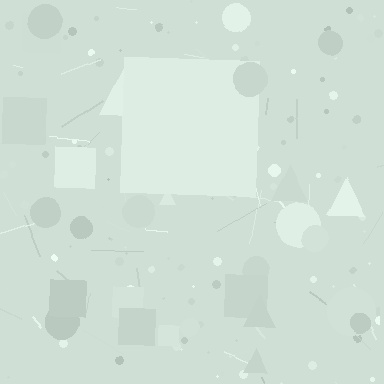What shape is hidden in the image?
A square is hidden in the image.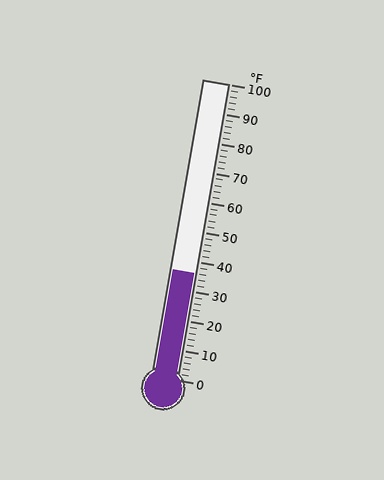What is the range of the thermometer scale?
The thermometer scale ranges from 0°F to 100°F.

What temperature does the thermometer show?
The thermometer shows approximately 36°F.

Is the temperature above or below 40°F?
The temperature is below 40°F.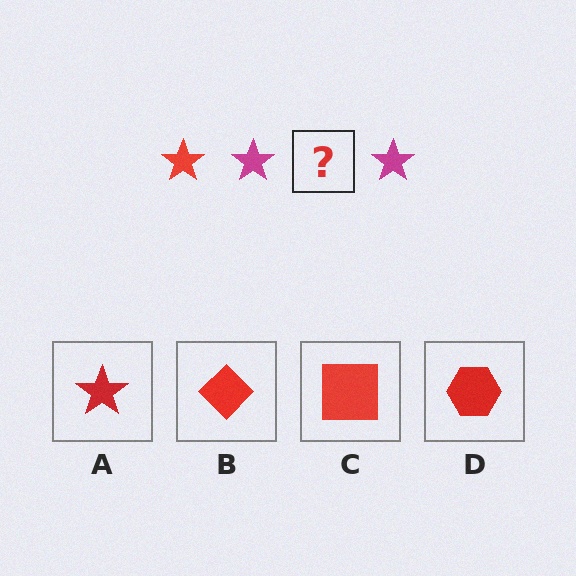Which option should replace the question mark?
Option A.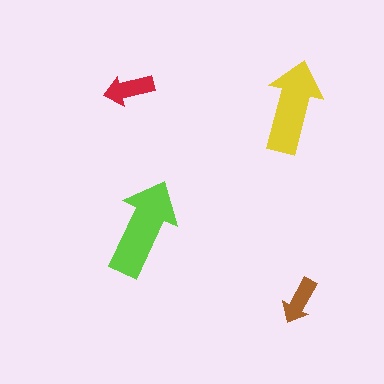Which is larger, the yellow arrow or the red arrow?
The yellow one.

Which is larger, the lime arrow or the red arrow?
The lime one.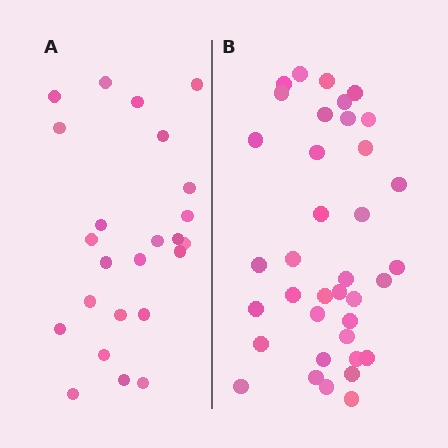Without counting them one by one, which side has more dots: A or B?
Region B (the right region) has more dots.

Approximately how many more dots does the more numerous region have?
Region B has approximately 15 more dots than region A.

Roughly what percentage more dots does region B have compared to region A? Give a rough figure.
About 55% more.